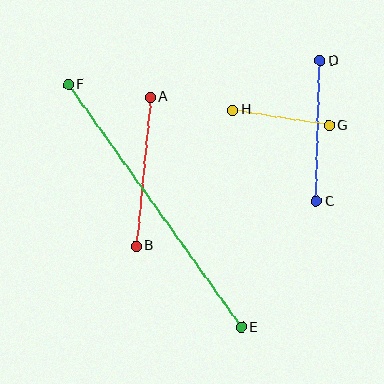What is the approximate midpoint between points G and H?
The midpoint is at approximately (281, 118) pixels.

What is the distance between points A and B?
The distance is approximately 149 pixels.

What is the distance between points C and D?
The distance is approximately 141 pixels.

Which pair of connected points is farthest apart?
Points E and F are farthest apart.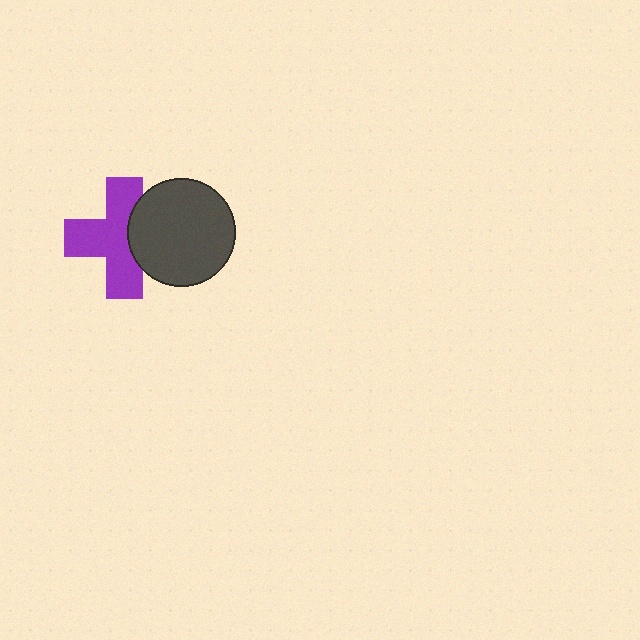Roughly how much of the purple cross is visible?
Most of it is visible (roughly 68%).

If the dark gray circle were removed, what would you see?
You would see the complete purple cross.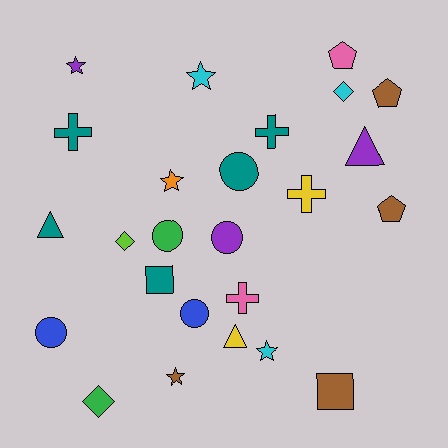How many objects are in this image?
There are 25 objects.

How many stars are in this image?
There are 5 stars.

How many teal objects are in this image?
There are 5 teal objects.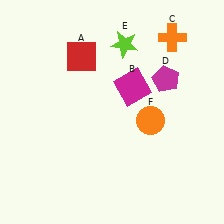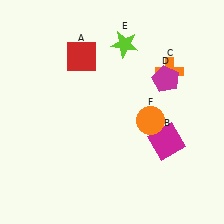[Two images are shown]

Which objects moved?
The objects that moved are: the magenta square (B), the orange cross (C).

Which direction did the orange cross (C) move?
The orange cross (C) moved down.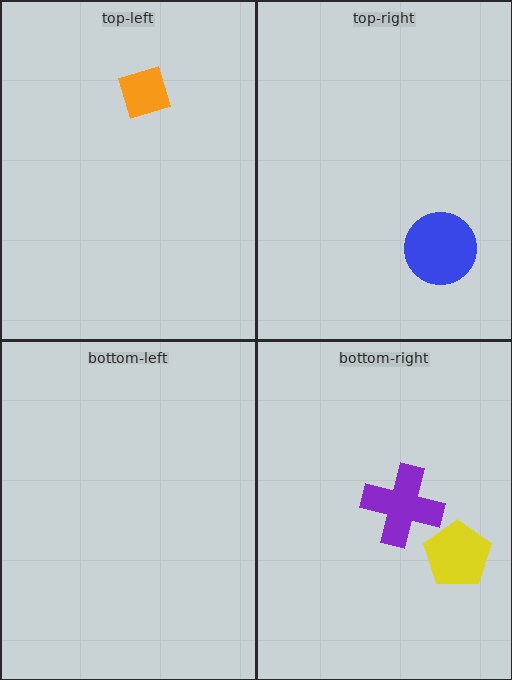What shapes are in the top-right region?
The blue circle.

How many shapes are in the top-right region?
1.